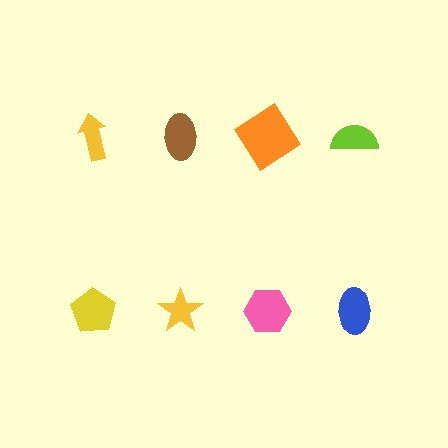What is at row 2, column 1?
A yellow pentagon.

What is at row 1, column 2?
A brown ellipse.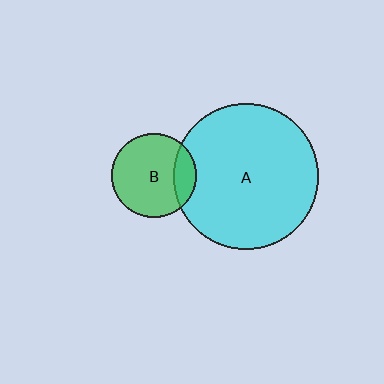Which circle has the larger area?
Circle A (cyan).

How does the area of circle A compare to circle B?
Approximately 3.0 times.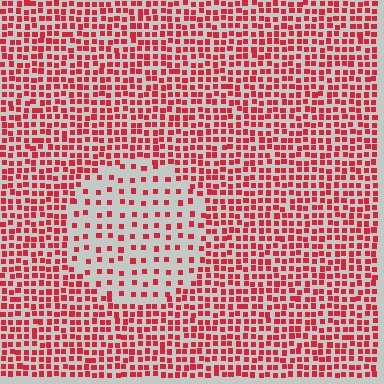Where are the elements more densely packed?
The elements are more densely packed outside the circle boundary.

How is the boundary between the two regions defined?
The boundary is defined by a change in element density (approximately 2.3x ratio). All elements are the same color, size, and shape.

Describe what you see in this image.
The image contains small red elements arranged at two different densities. A circle-shaped region is visible where the elements are less densely packed than the surrounding area.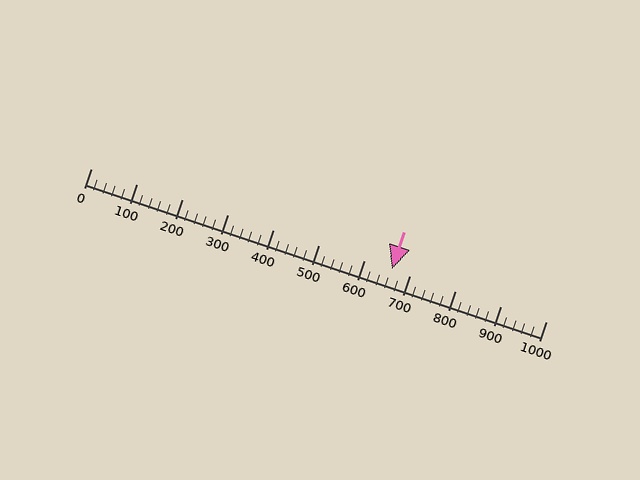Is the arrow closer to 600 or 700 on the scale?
The arrow is closer to 700.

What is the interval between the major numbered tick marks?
The major tick marks are spaced 100 units apart.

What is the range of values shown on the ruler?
The ruler shows values from 0 to 1000.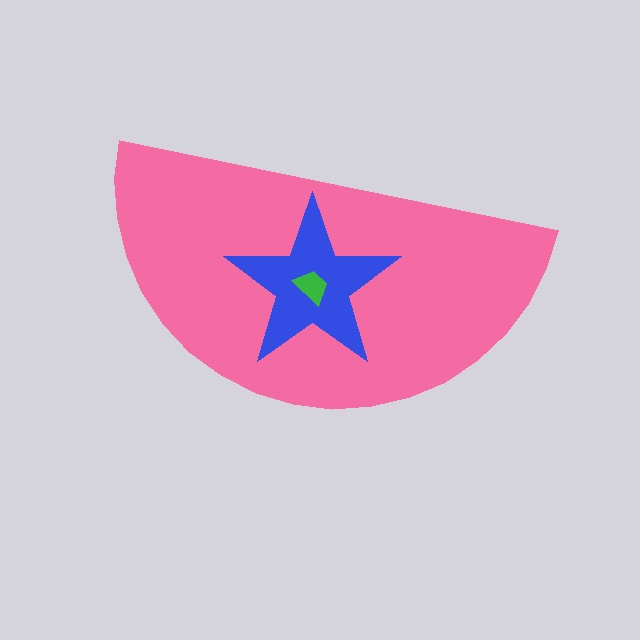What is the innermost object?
The green trapezoid.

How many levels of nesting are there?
3.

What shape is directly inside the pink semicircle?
The blue star.